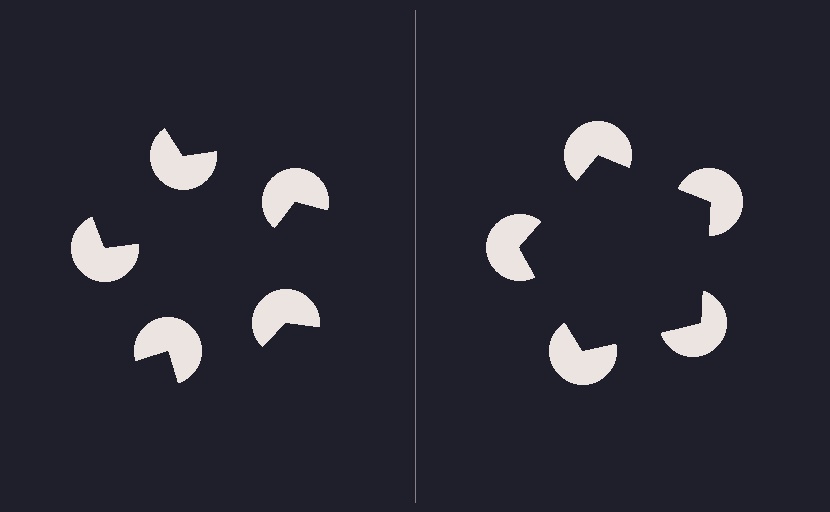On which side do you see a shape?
An illusory pentagon appears on the right side. On the left side the wedge cuts are rotated, so no coherent shape forms.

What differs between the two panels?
The pac-man discs are positioned identically on both sides; only the wedge orientations differ. On the right they align to a pentagon; on the left they are misaligned.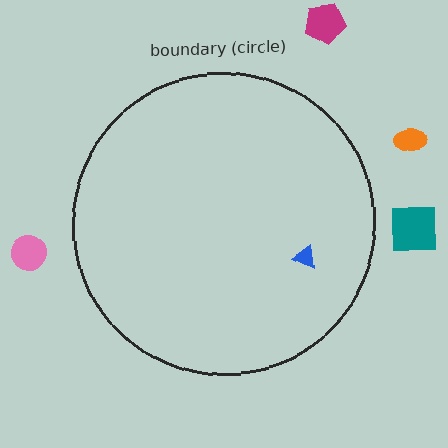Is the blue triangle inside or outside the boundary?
Inside.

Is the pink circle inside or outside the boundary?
Outside.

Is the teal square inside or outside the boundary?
Outside.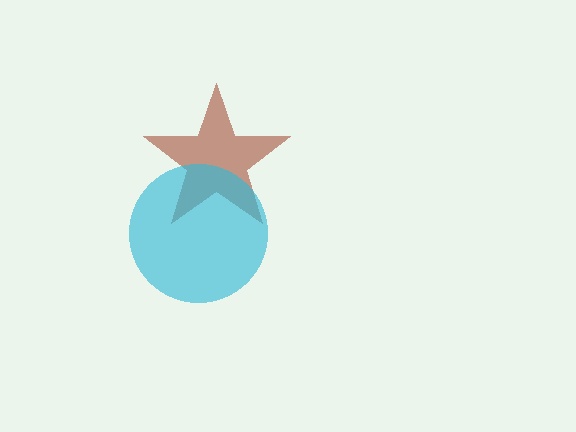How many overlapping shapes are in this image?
There are 2 overlapping shapes in the image.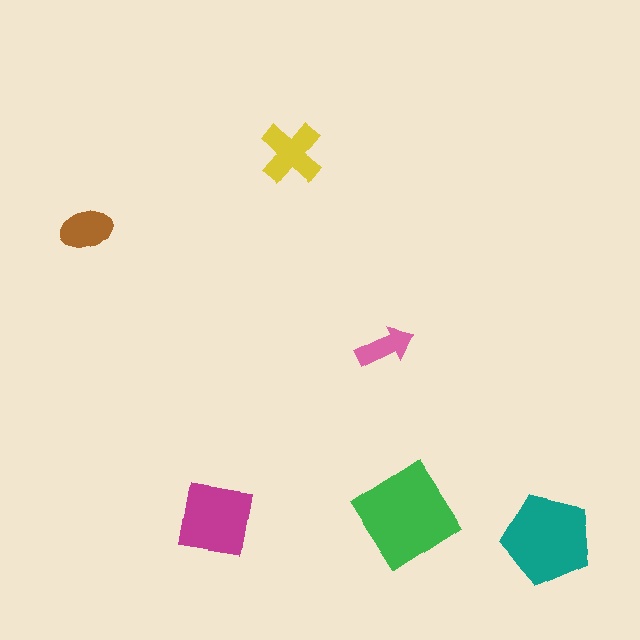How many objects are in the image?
There are 6 objects in the image.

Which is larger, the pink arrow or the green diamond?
The green diamond.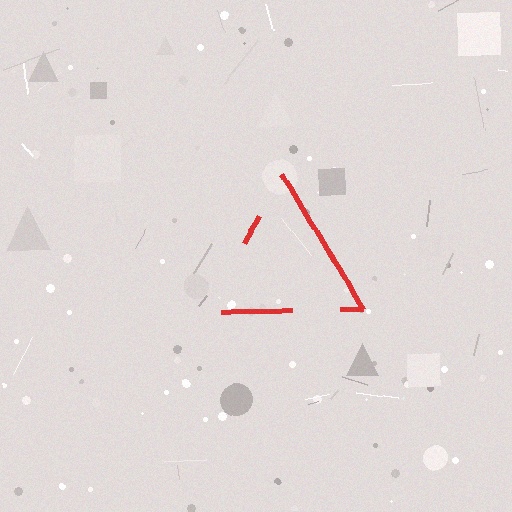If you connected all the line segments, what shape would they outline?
They would outline a triangle.